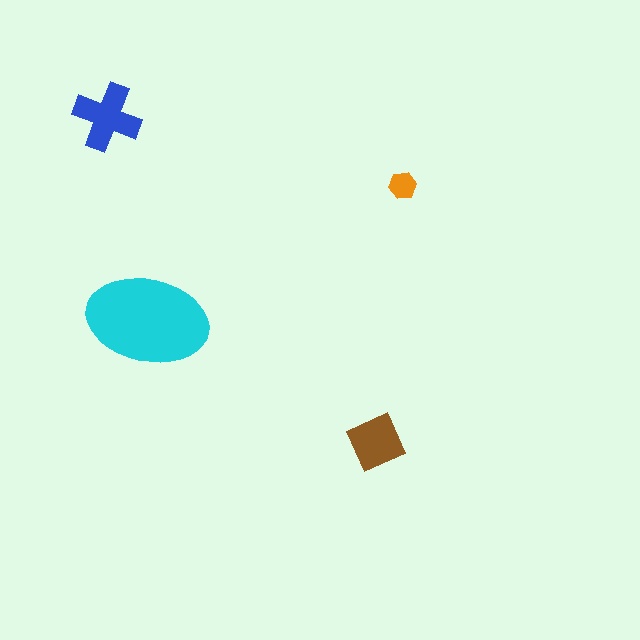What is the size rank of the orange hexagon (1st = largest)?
4th.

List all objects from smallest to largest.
The orange hexagon, the brown square, the blue cross, the cyan ellipse.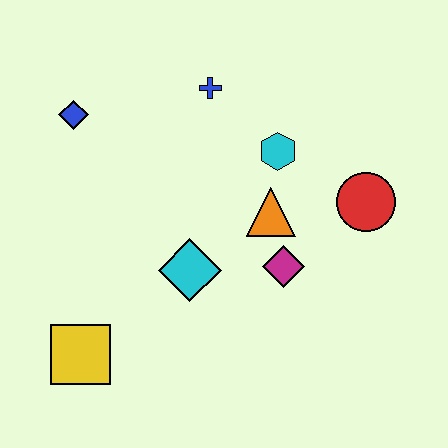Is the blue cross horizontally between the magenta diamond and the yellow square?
Yes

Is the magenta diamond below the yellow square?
No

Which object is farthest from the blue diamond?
The red circle is farthest from the blue diamond.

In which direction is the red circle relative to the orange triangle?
The red circle is to the right of the orange triangle.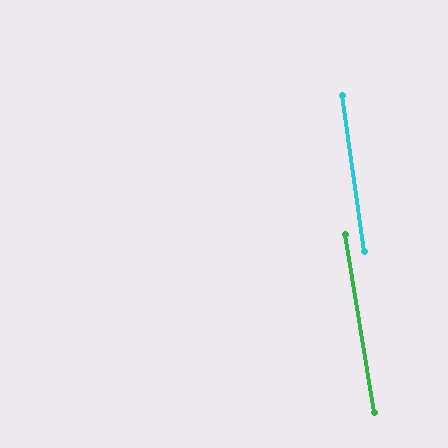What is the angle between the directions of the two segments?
Approximately 1 degree.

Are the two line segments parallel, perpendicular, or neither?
Parallel — their directions differ by only 1.0°.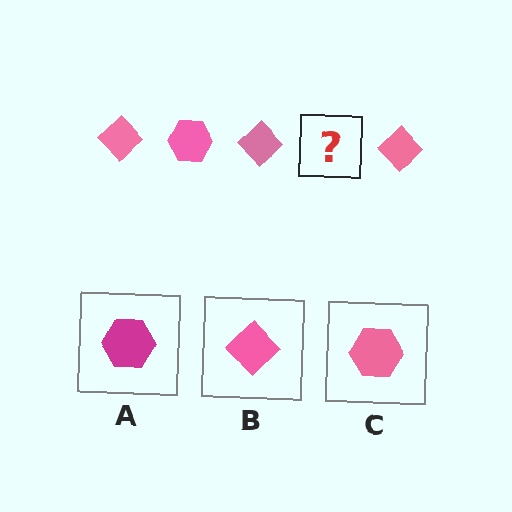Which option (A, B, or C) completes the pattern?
C.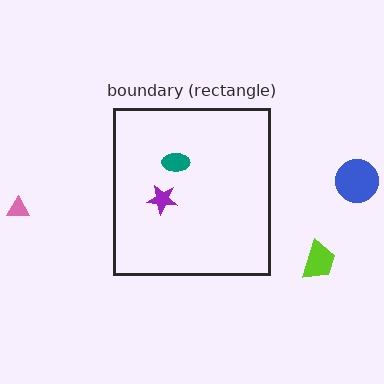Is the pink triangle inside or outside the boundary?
Outside.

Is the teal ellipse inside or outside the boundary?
Inside.